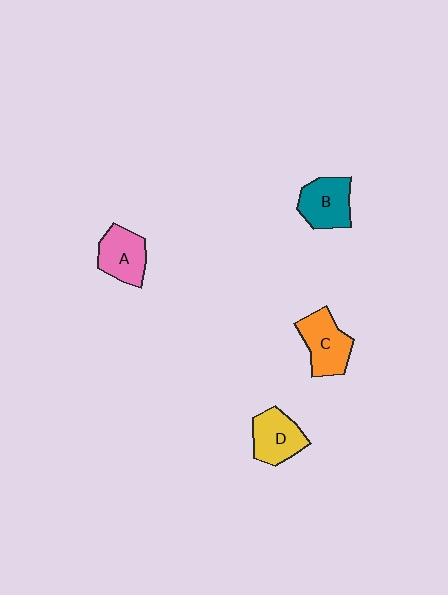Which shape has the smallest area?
Shape A (pink).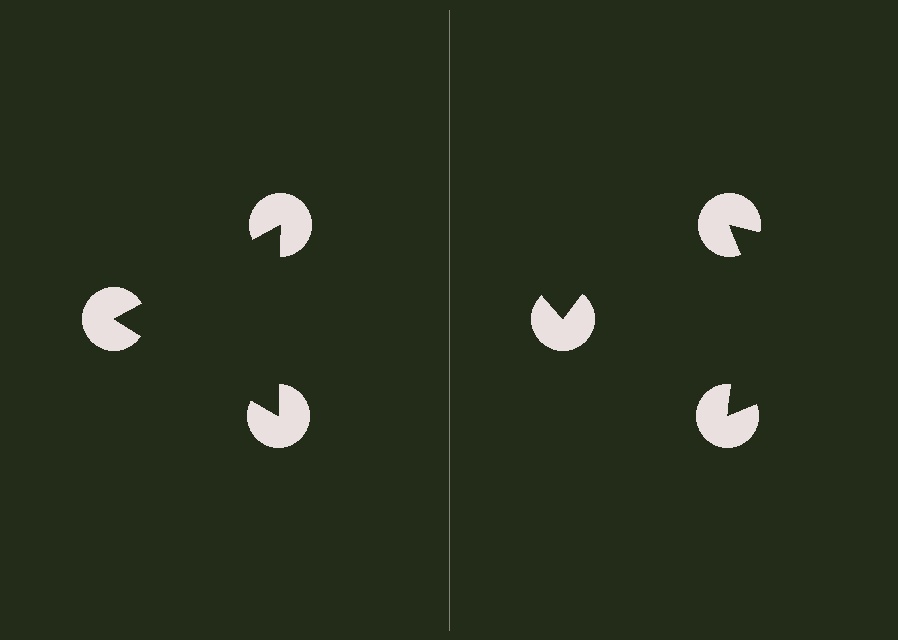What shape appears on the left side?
An illusory triangle.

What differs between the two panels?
The pac-man discs are positioned identically on both sides; only the wedge orientations differ. On the left they align to a triangle; on the right they are misaligned.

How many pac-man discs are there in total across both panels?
6 — 3 on each side.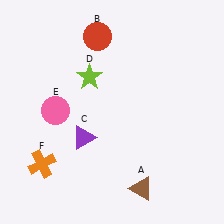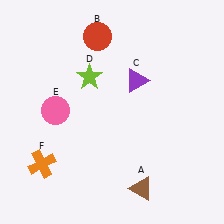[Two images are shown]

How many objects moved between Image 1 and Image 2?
1 object moved between the two images.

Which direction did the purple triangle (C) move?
The purple triangle (C) moved up.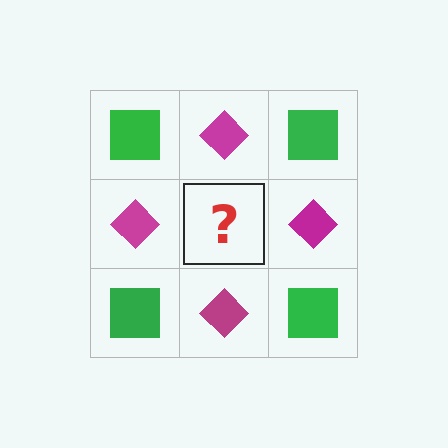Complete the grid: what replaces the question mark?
The question mark should be replaced with a green square.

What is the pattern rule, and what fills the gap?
The rule is that it alternates green square and magenta diamond in a checkerboard pattern. The gap should be filled with a green square.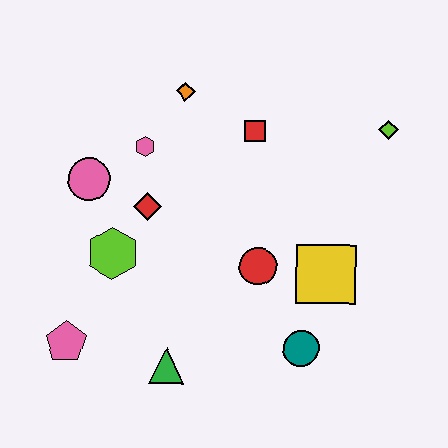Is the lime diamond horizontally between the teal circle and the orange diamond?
No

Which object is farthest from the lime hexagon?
The lime diamond is farthest from the lime hexagon.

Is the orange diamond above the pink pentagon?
Yes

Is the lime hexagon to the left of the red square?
Yes